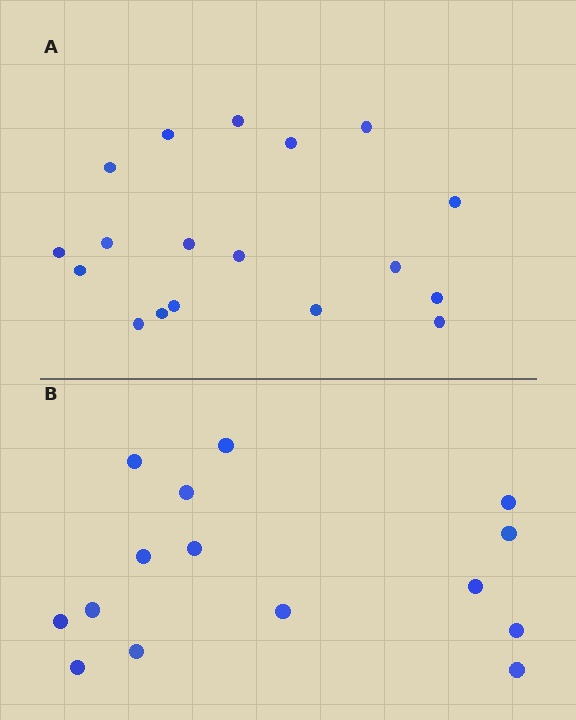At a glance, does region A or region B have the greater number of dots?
Region A (the top region) has more dots.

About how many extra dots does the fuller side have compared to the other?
Region A has just a few more — roughly 2 or 3 more dots than region B.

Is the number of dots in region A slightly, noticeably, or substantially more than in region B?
Region A has only slightly more — the two regions are fairly close. The ratio is roughly 1.2 to 1.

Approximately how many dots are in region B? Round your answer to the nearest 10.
About 20 dots. (The exact count is 15, which rounds to 20.)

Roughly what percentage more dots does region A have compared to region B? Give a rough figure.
About 20% more.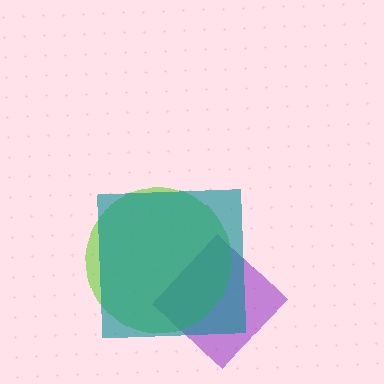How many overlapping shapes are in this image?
There are 3 overlapping shapes in the image.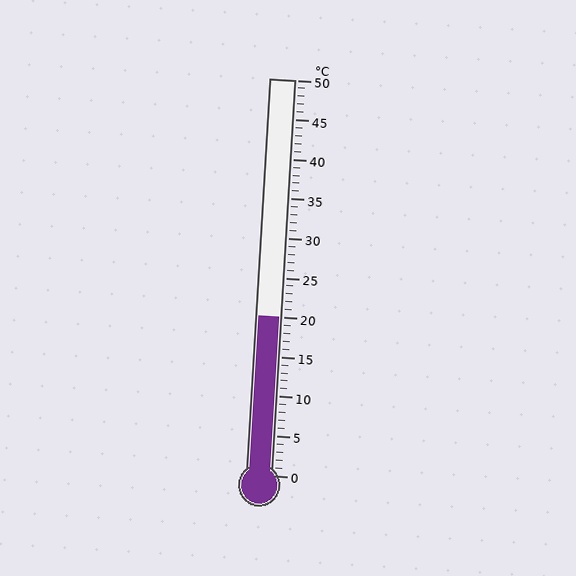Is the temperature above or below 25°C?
The temperature is below 25°C.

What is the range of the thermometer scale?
The thermometer scale ranges from 0°C to 50°C.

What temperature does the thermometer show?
The thermometer shows approximately 20°C.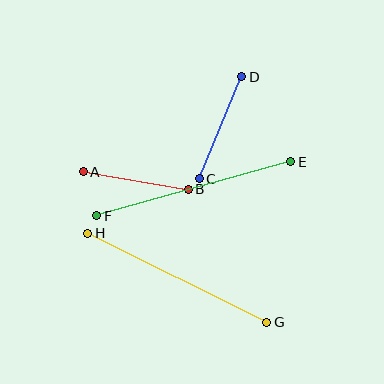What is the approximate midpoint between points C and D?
The midpoint is at approximately (220, 128) pixels.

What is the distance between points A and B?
The distance is approximately 107 pixels.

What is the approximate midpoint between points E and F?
The midpoint is at approximately (194, 189) pixels.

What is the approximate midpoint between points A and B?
The midpoint is at approximately (136, 181) pixels.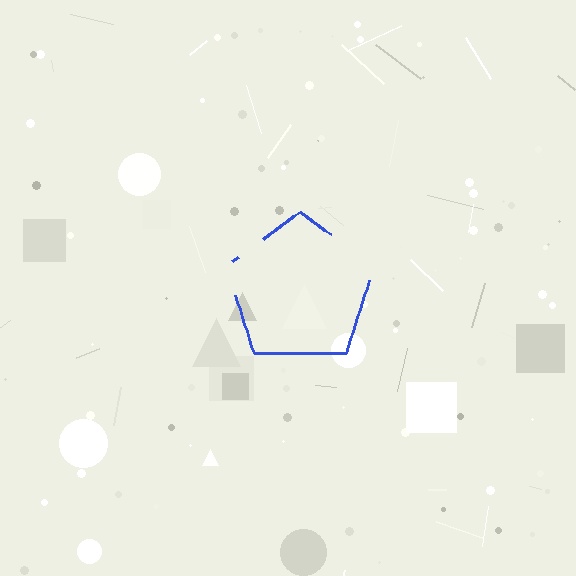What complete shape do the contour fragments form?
The contour fragments form a pentagon.